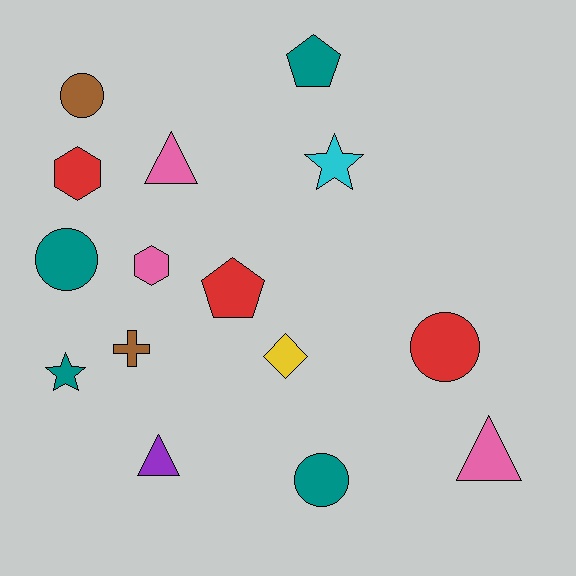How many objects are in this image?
There are 15 objects.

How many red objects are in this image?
There are 3 red objects.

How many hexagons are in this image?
There are 2 hexagons.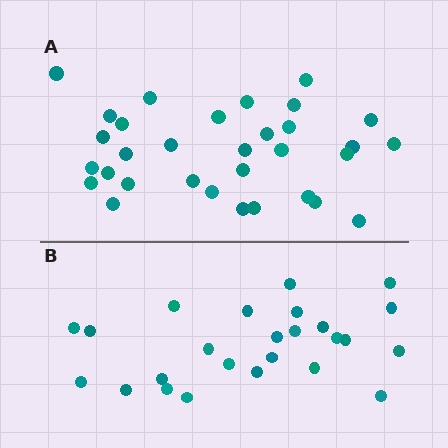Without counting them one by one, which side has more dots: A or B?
Region A (the top region) has more dots.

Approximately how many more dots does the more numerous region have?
Region A has roughly 8 or so more dots than region B.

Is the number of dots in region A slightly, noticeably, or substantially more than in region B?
Region A has noticeably more, but not dramatically so. The ratio is roughly 1.3 to 1.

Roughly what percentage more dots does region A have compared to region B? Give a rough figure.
About 30% more.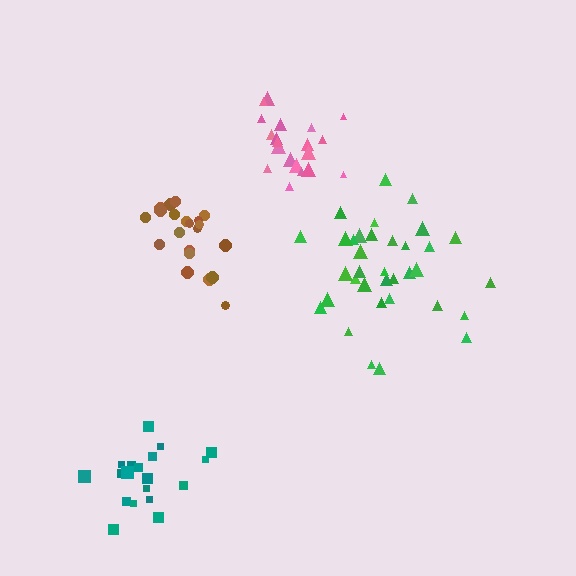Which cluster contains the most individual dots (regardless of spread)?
Green (35).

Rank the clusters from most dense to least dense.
teal, pink, brown, green.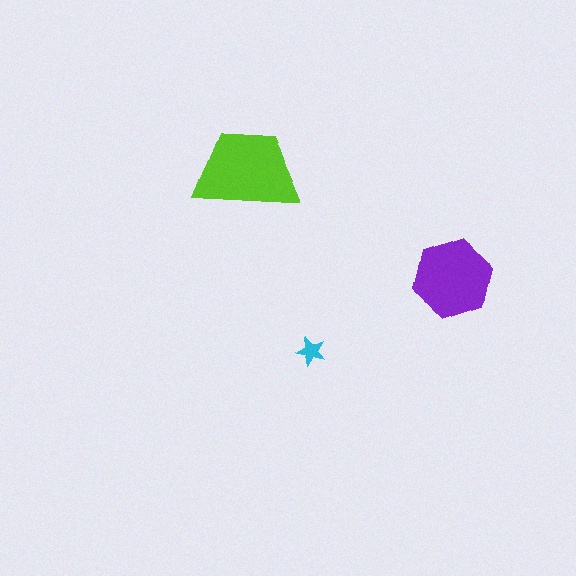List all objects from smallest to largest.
The cyan star, the purple hexagon, the lime trapezoid.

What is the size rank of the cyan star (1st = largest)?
3rd.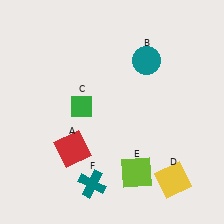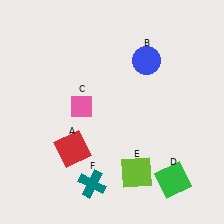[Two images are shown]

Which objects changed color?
B changed from teal to blue. C changed from green to pink. D changed from yellow to green.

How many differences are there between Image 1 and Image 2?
There are 3 differences between the two images.